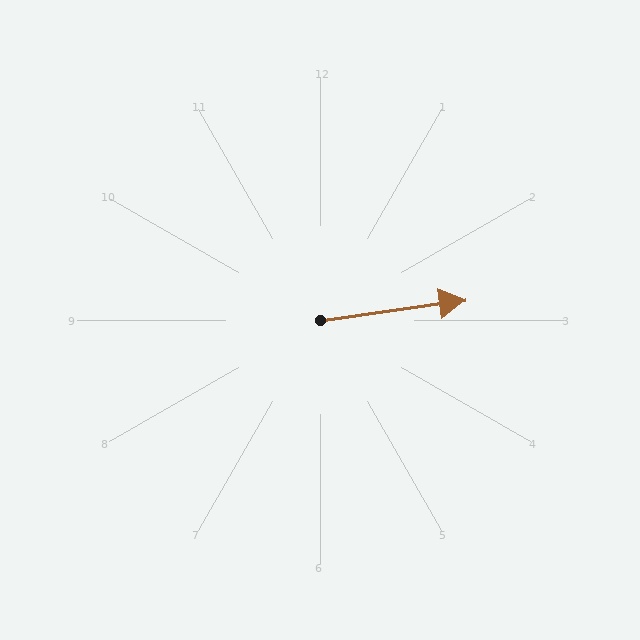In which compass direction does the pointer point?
East.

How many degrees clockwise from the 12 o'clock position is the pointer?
Approximately 82 degrees.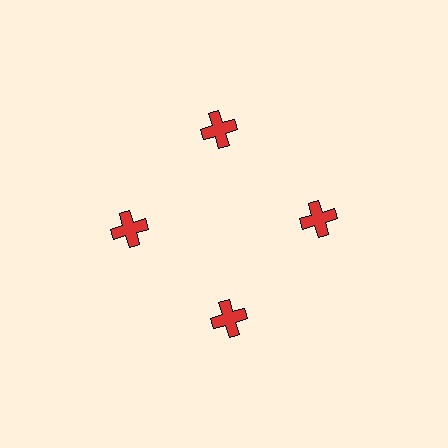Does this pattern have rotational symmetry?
Yes, this pattern has 4-fold rotational symmetry. It looks the same after rotating 90 degrees around the center.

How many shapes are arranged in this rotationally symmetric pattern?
There are 4 shapes, arranged in 4 groups of 1.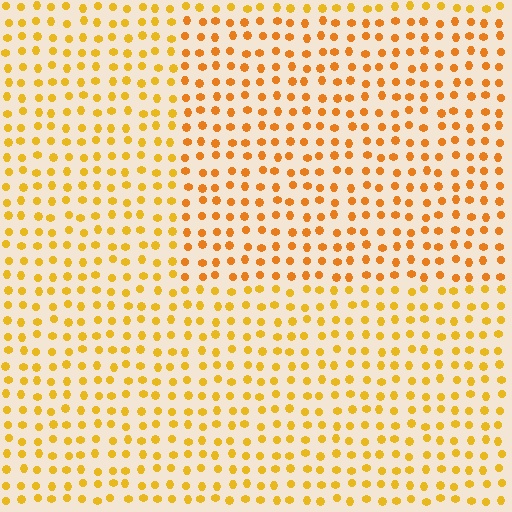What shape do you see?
I see a rectangle.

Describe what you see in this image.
The image is filled with small yellow elements in a uniform arrangement. A rectangle-shaped region is visible where the elements are tinted to a slightly different hue, forming a subtle color boundary.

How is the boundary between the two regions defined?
The boundary is defined purely by a slight shift in hue (about 18 degrees). Spacing, size, and orientation are identical on both sides.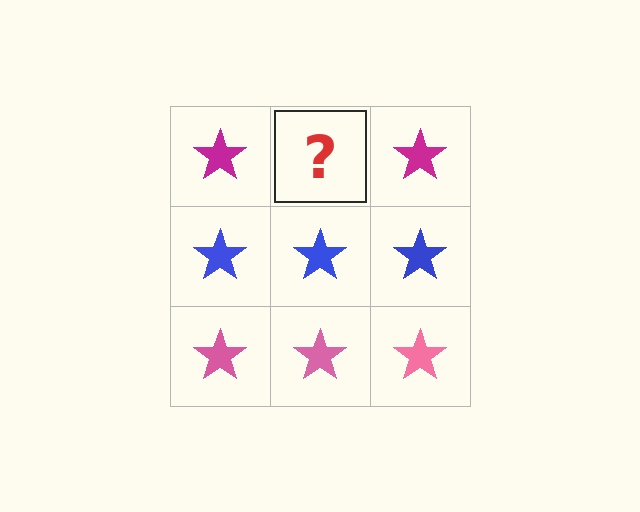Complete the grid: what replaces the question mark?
The question mark should be replaced with a magenta star.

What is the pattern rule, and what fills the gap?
The rule is that each row has a consistent color. The gap should be filled with a magenta star.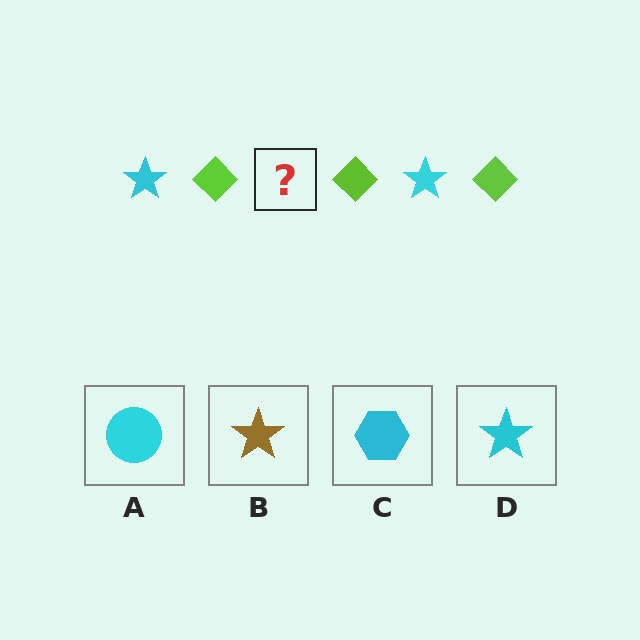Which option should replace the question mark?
Option D.